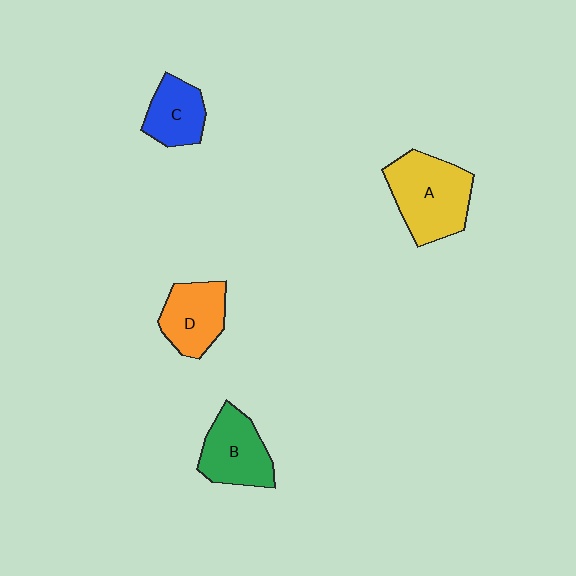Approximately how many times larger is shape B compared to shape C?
Approximately 1.3 times.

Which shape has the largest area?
Shape A (yellow).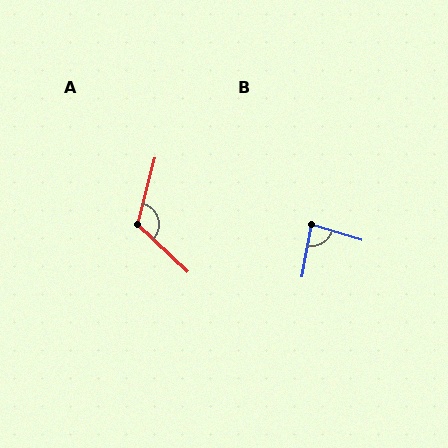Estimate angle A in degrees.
Approximately 119 degrees.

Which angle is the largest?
A, at approximately 119 degrees.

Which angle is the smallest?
B, at approximately 83 degrees.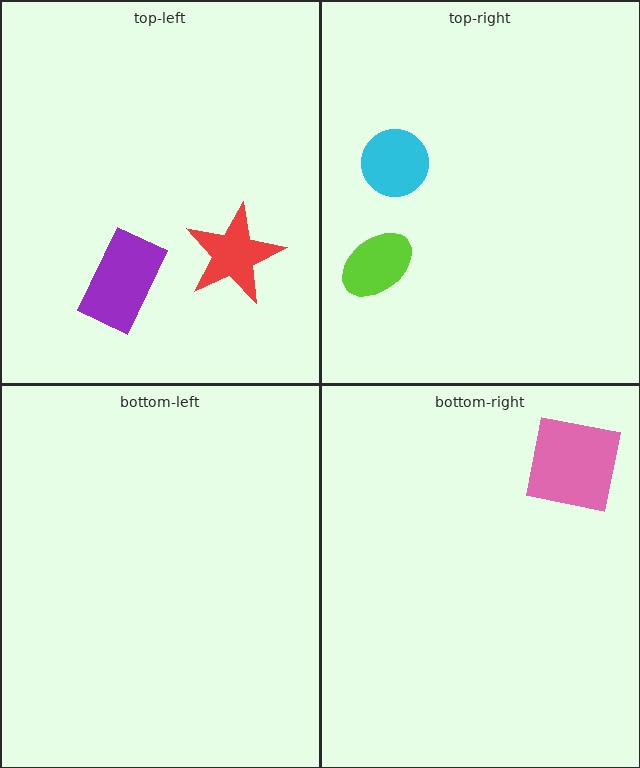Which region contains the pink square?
The bottom-right region.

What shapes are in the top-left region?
The purple rectangle, the red star.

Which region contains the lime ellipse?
The top-right region.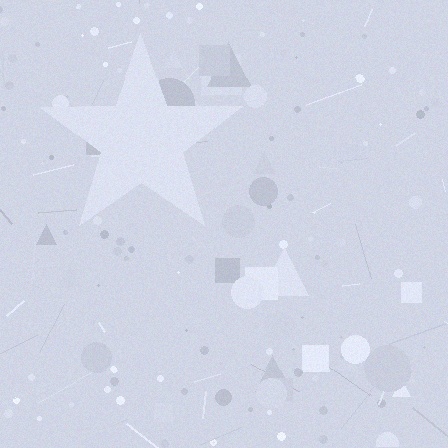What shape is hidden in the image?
A star is hidden in the image.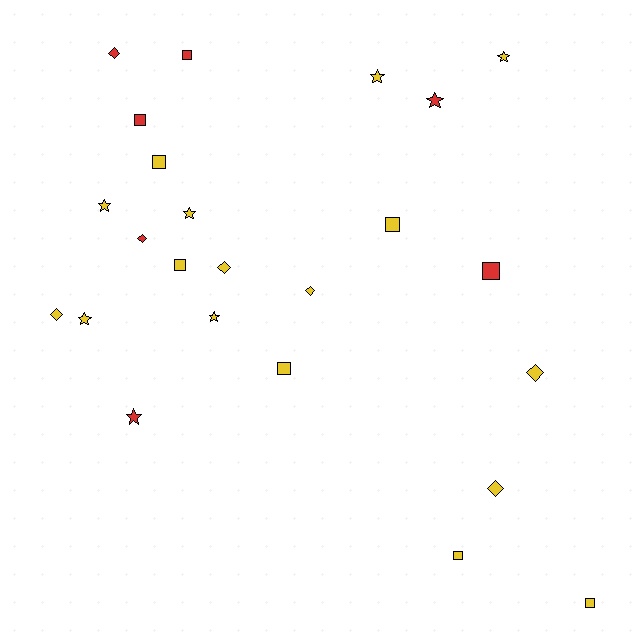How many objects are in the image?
There are 24 objects.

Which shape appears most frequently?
Square, with 9 objects.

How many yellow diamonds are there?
There are 5 yellow diamonds.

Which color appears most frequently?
Yellow, with 17 objects.